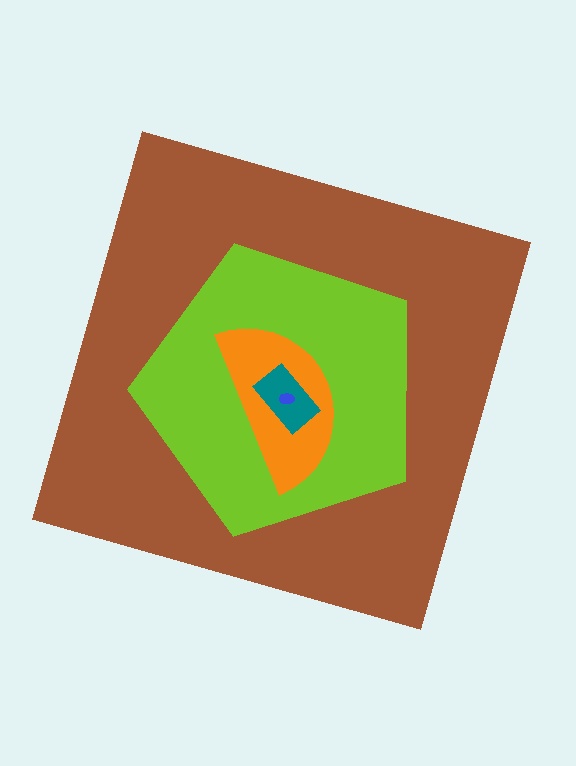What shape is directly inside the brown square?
The lime pentagon.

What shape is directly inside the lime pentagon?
The orange semicircle.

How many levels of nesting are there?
5.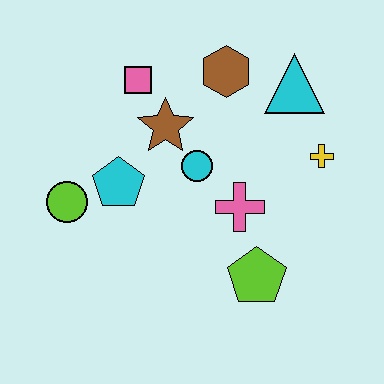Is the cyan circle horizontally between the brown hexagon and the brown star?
Yes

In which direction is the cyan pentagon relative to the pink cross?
The cyan pentagon is to the left of the pink cross.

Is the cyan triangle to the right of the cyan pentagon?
Yes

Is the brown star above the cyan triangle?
No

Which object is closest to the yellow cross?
The cyan triangle is closest to the yellow cross.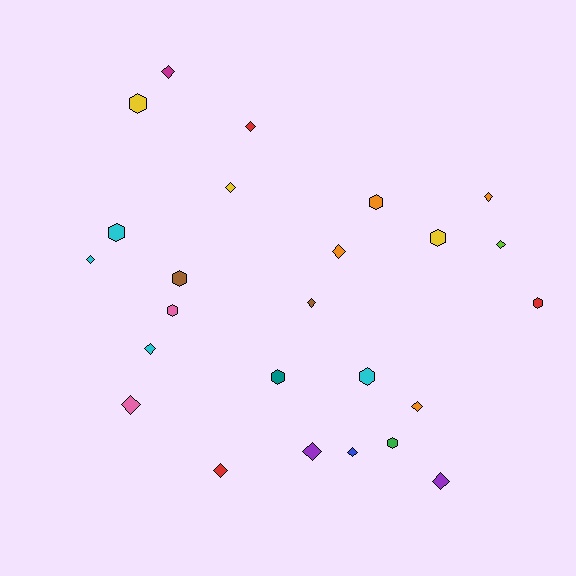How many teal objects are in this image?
There is 1 teal object.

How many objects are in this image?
There are 25 objects.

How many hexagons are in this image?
There are 10 hexagons.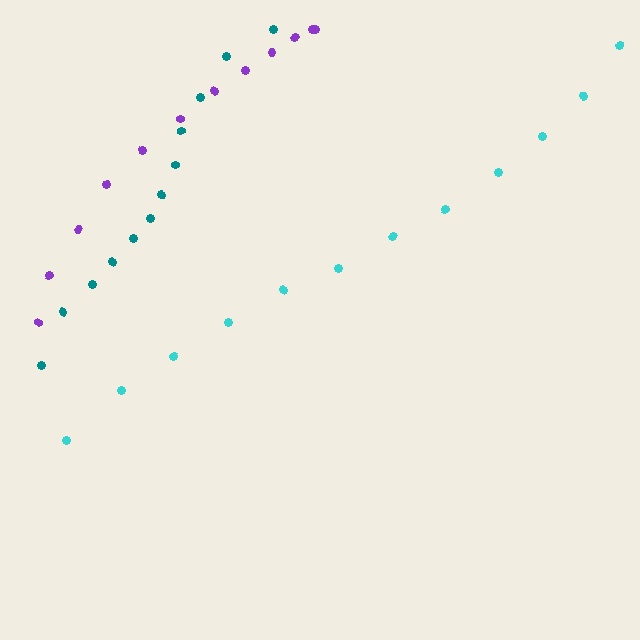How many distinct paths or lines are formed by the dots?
There are 3 distinct paths.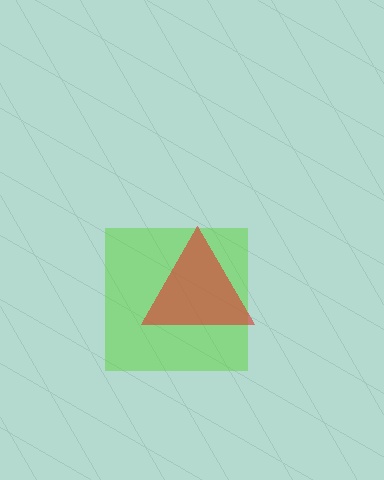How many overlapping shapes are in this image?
There are 2 overlapping shapes in the image.